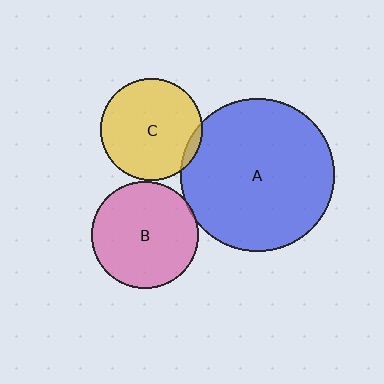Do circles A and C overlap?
Yes.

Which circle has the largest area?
Circle A (blue).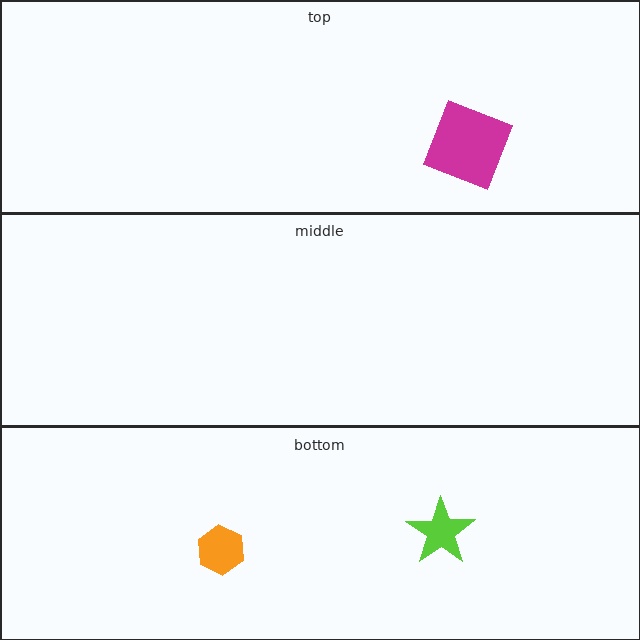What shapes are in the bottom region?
The lime star, the orange hexagon.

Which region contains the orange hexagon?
The bottom region.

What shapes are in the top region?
The magenta square.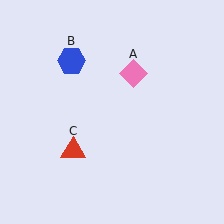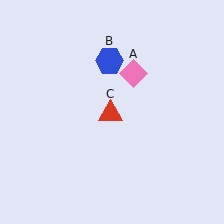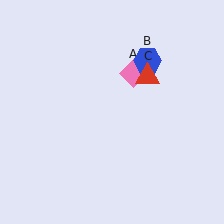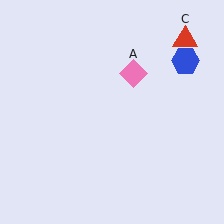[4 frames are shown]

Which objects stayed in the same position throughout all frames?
Pink diamond (object A) remained stationary.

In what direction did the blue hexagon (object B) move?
The blue hexagon (object B) moved right.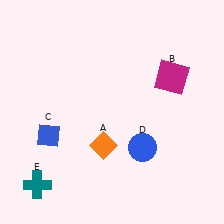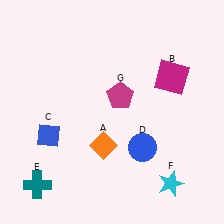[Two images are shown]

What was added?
A cyan star (F), a magenta pentagon (G) were added in Image 2.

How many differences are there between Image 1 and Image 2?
There are 2 differences between the two images.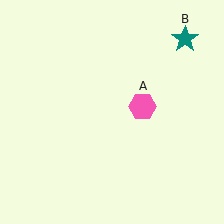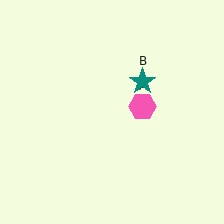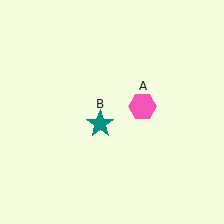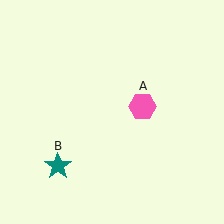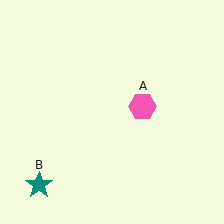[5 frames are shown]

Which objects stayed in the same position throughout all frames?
Pink hexagon (object A) remained stationary.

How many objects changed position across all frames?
1 object changed position: teal star (object B).